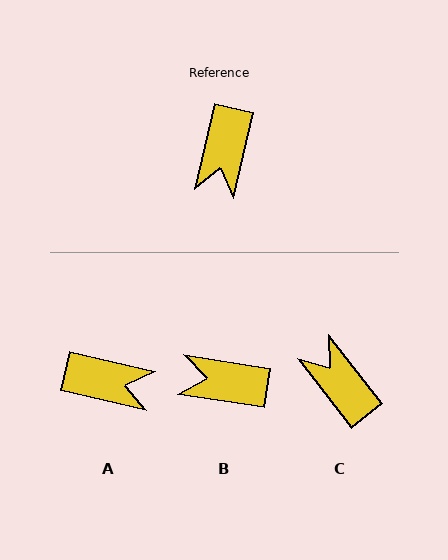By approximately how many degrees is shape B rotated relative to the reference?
Approximately 86 degrees clockwise.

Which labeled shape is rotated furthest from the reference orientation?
C, about 129 degrees away.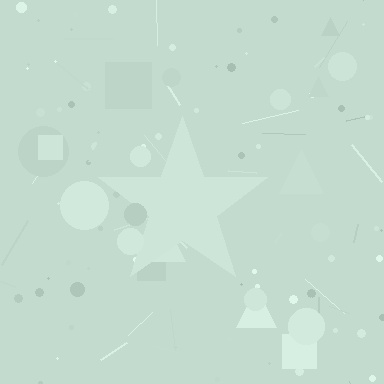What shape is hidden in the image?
A star is hidden in the image.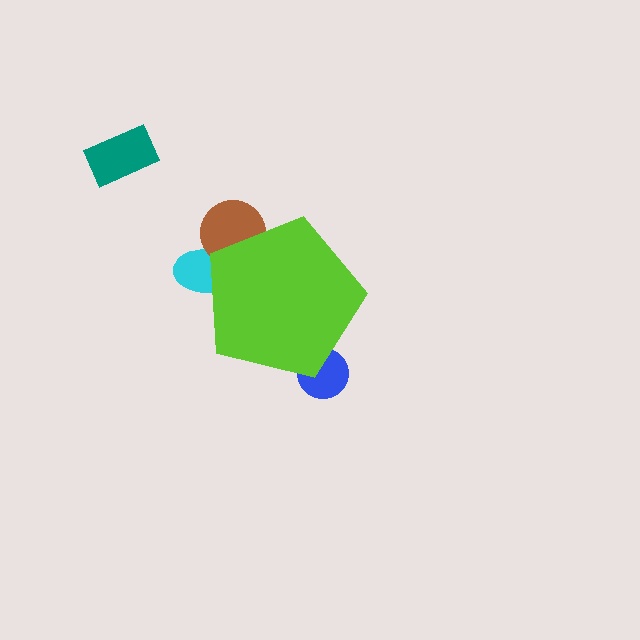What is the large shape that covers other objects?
A lime pentagon.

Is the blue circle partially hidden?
Yes, the blue circle is partially hidden behind the lime pentagon.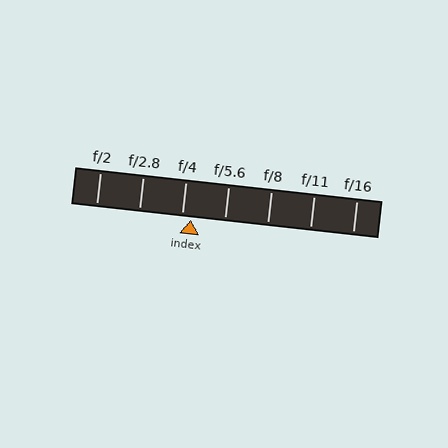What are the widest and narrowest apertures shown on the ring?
The widest aperture shown is f/2 and the narrowest is f/16.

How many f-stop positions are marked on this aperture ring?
There are 7 f-stop positions marked.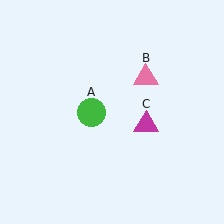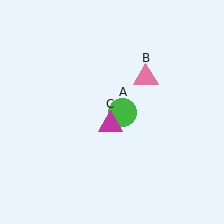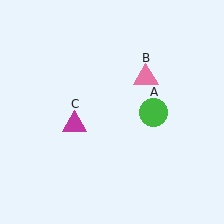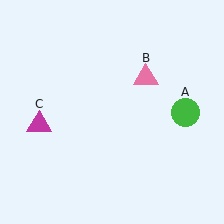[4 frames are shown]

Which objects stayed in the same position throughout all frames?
Pink triangle (object B) remained stationary.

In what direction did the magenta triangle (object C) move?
The magenta triangle (object C) moved left.